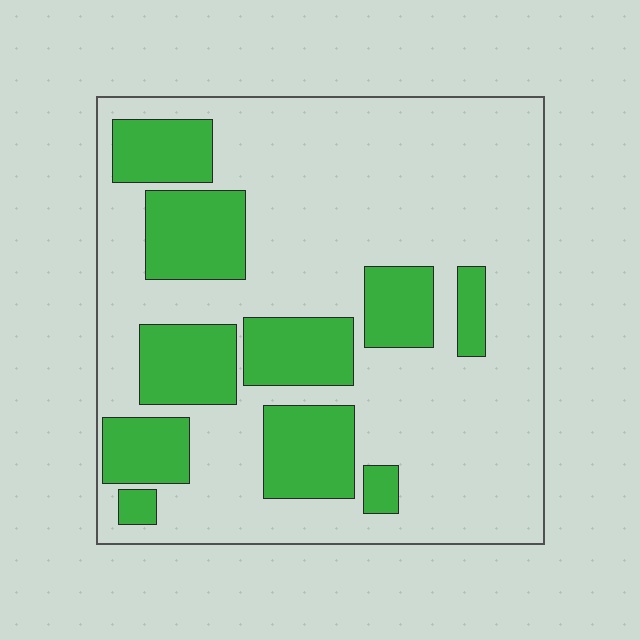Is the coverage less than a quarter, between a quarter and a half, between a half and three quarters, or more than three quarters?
Between a quarter and a half.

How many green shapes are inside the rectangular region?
10.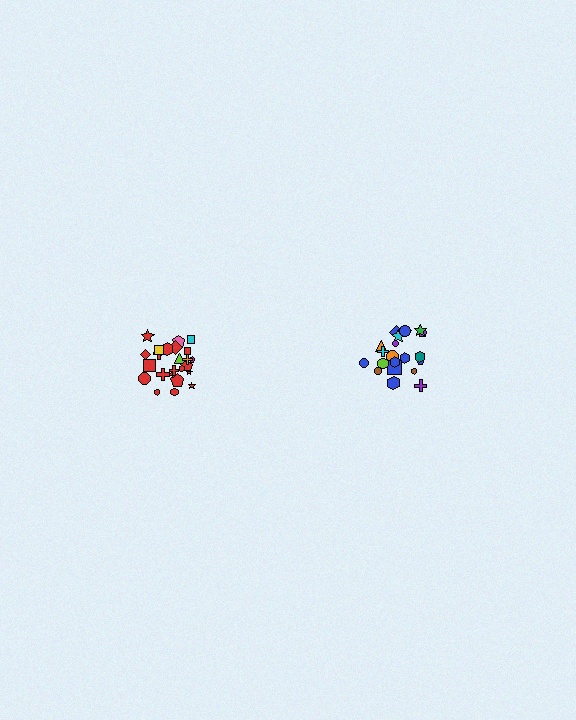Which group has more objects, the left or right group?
The left group.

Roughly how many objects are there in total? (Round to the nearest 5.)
Roughly 45 objects in total.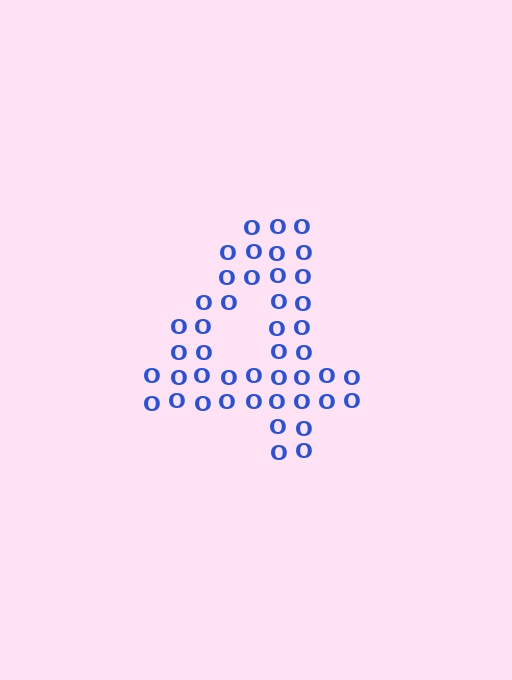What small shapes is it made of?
It is made of small letter O's.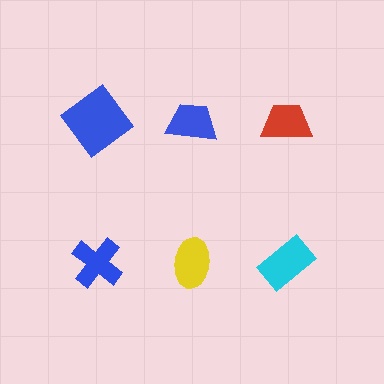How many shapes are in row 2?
3 shapes.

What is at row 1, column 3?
A red trapezoid.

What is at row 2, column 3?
A cyan rectangle.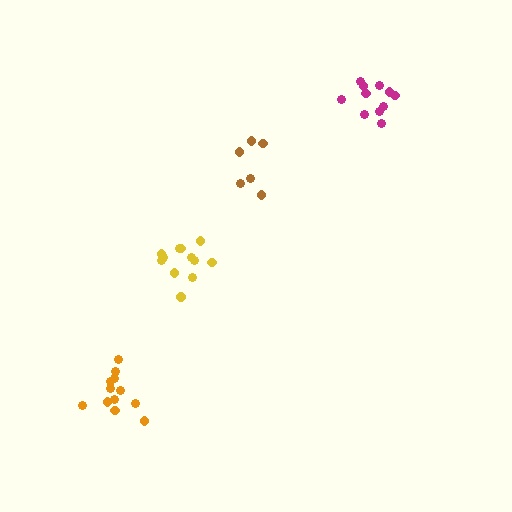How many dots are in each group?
Group 1: 11 dots, Group 2: 6 dots, Group 3: 12 dots, Group 4: 12 dots (41 total).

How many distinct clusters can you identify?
There are 4 distinct clusters.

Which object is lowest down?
The orange cluster is bottommost.